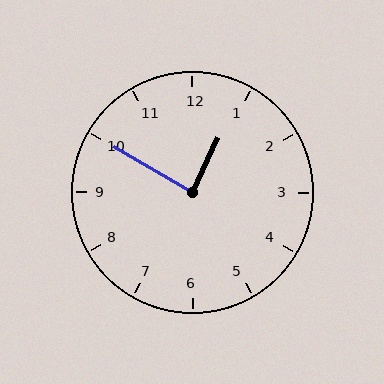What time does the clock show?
12:50.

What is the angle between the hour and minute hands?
Approximately 85 degrees.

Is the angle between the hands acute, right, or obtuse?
It is right.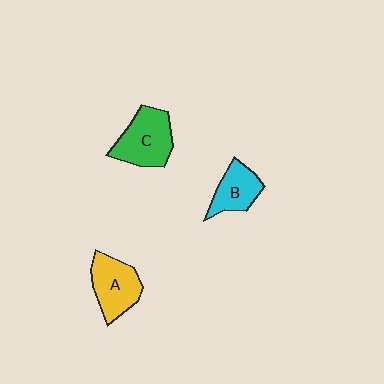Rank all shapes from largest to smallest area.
From largest to smallest: C (green), A (yellow), B (cyan).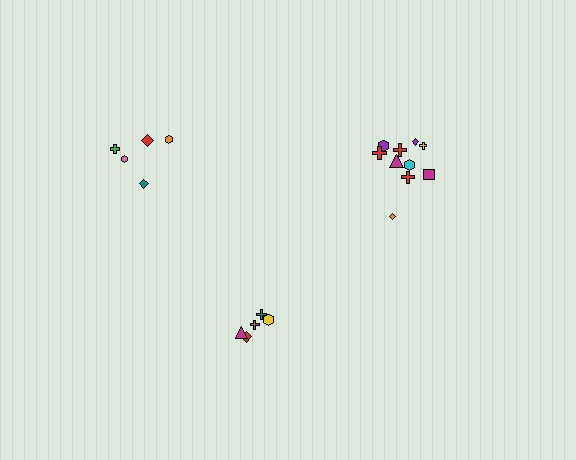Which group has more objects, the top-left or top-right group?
The top-right group.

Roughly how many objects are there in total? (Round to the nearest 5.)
Roughly 20 objects in total.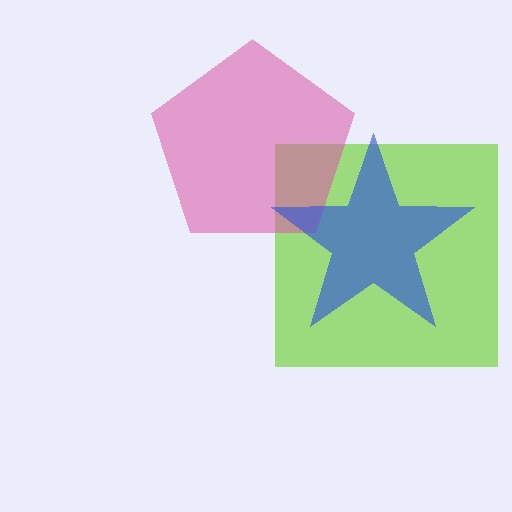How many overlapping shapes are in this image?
There are 3 overlapping shapes in the image.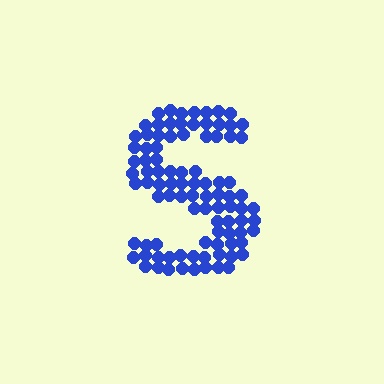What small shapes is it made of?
It is made of small circles.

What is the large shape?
The large shape is the letter S.